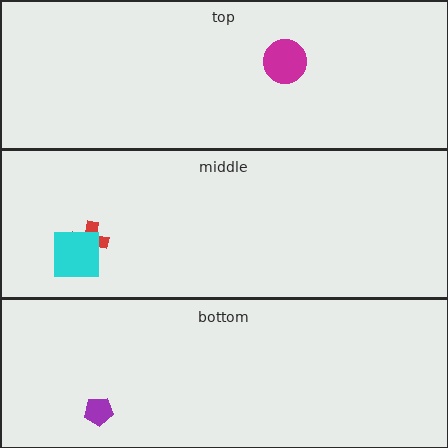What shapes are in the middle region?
The red cross, the cyan square.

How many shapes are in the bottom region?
1.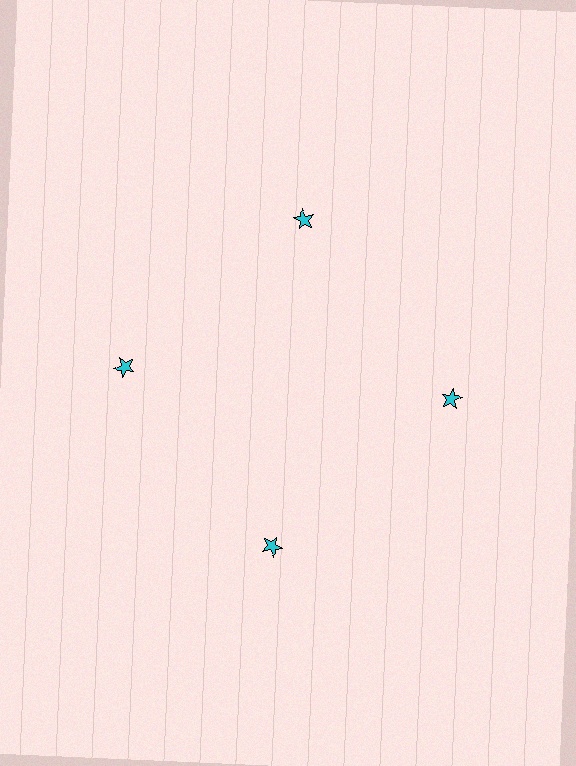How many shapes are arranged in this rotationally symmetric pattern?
There are 4 shapes, arranged in 4 groups of 1.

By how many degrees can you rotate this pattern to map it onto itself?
The pattern maps onto itself every 90 degrees of rotation.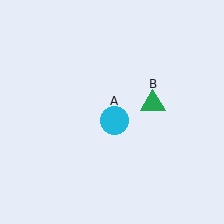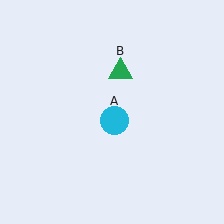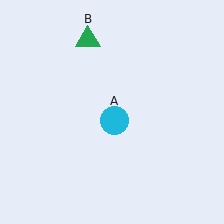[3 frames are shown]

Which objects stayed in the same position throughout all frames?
Cyan circle (object A) remained stationary.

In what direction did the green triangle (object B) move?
The green triangle (object B) moved up and to the left.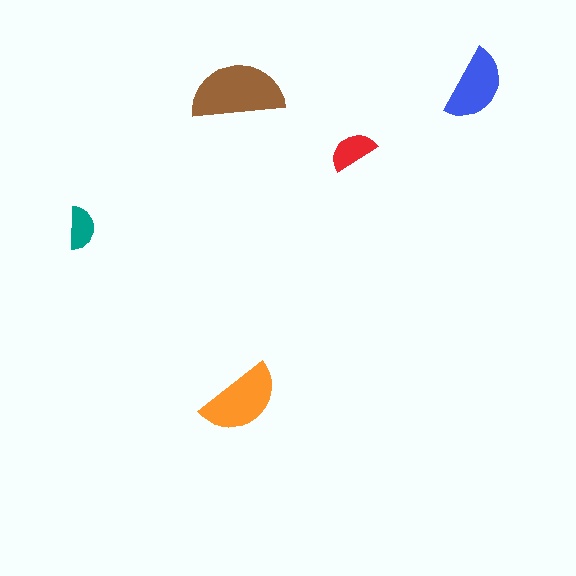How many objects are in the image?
There are 5 objects in the image.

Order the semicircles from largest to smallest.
the brown one, the orange one, the blue one, the red one, the teal one.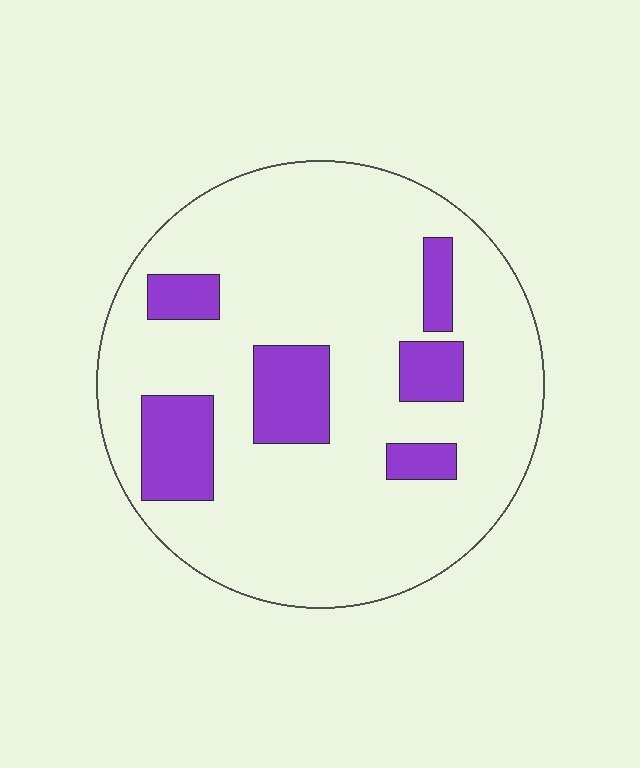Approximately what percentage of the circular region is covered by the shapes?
Approximately 20%.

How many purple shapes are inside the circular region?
6.